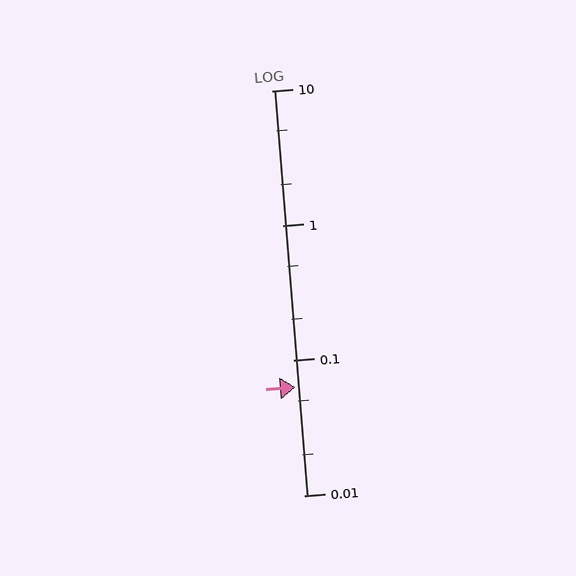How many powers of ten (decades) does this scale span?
The scale spans 3 decades, from 0.01 to 10.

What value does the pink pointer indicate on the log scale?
The pointer indicates approximately 0.063.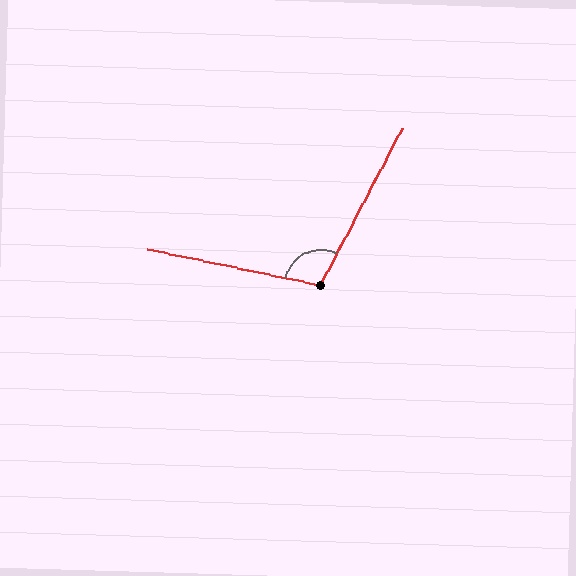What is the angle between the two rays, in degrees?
Approximately 105 degrees.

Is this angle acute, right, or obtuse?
It is obtuse.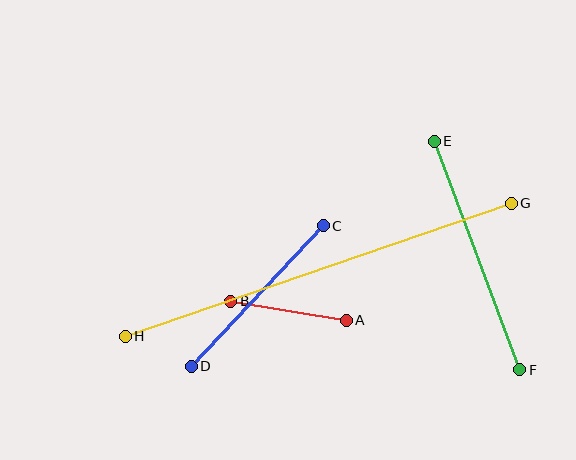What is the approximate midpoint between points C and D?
The midpoint is at approximately (257, 296) pixels.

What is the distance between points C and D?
The distance is approximately 193 pixels.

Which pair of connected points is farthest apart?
Points G and H are farthest apart.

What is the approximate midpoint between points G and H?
The midpoint is at approximately (318, 270) pixels.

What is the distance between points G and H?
The distance is approximately 408 pixels.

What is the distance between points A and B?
The distance is approximately 117 pixels.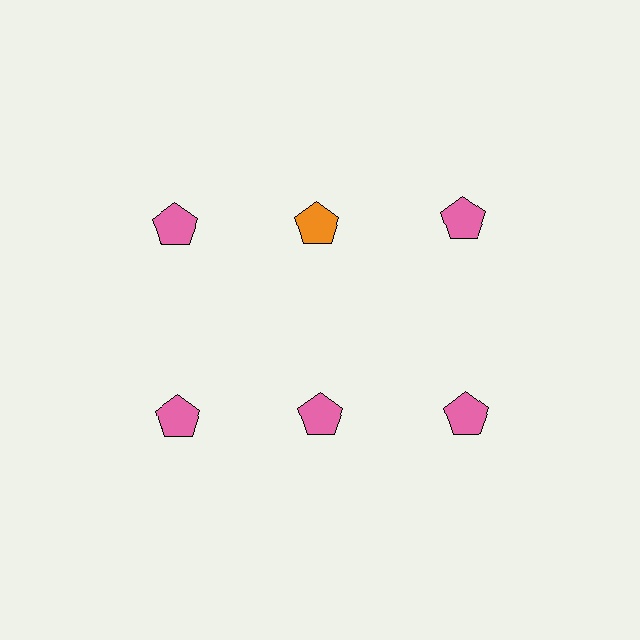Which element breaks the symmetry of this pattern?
The orange pentagon in the top row, second from left column breaks the symmetry. All other shapes are pink pentagons.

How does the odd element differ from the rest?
It has a different color: orange instead of pink.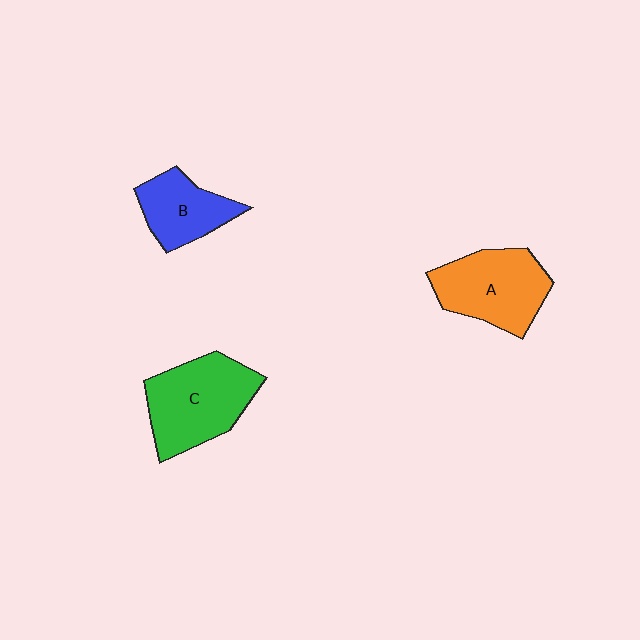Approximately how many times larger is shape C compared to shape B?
Approximately 1.6 times.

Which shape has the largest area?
Shape C (green).